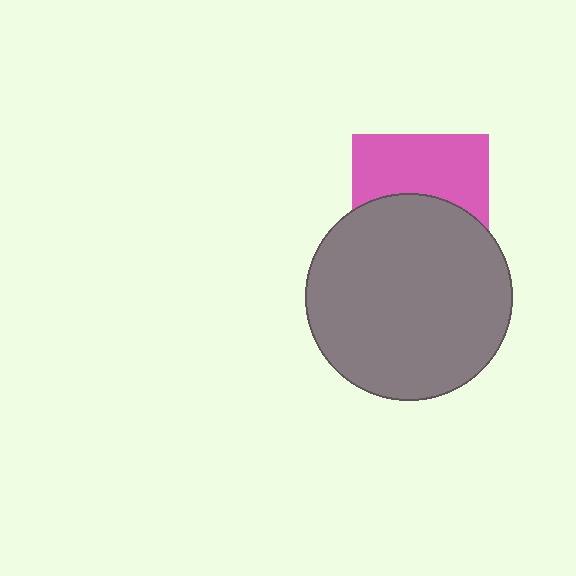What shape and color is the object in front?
The object in front is a gray circle.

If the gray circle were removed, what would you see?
You would see the complete pink square.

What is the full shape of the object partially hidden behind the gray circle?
The partially hidden object is a pink square.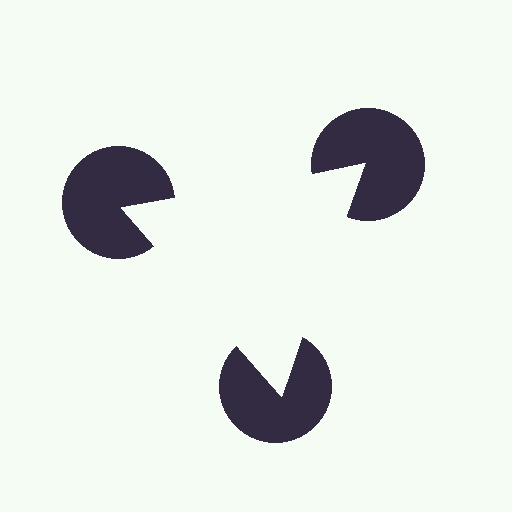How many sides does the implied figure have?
3 sides.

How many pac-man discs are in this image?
There are 3 — one at each vertex of the illusory triangle.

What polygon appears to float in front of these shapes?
An illusory triangle — its edges are inferred from the aligned wedge cuts in the pac-man discs, not physically drawn.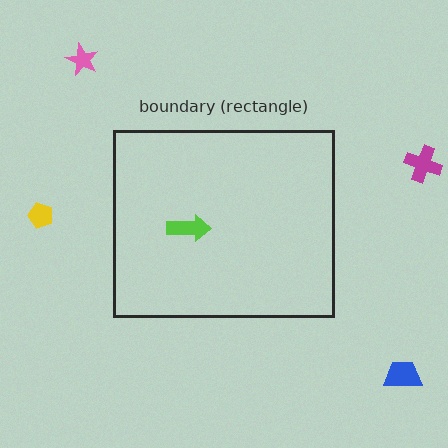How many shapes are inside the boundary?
1 inside, 4 outside.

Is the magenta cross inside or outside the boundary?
Outside.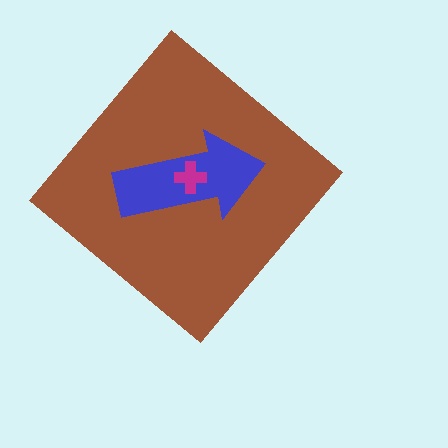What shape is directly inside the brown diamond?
The blue arrow.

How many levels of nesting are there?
3.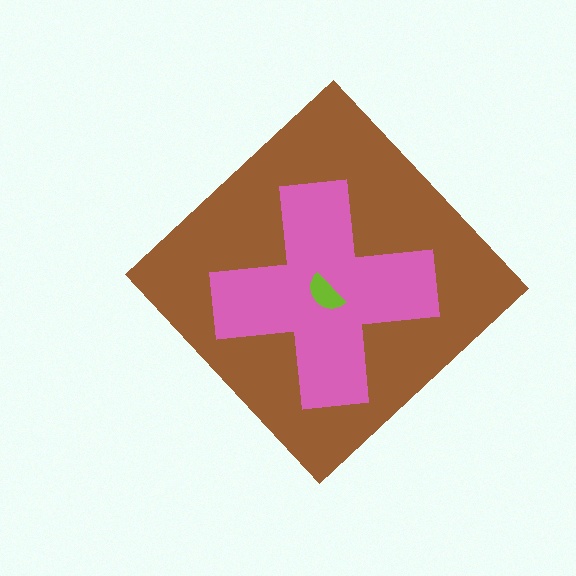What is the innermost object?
The lime semicircle.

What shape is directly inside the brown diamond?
The pink cross.